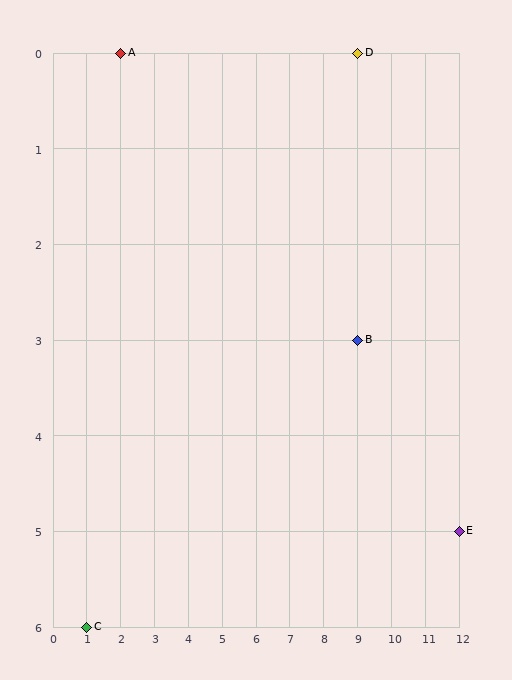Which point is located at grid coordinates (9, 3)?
Point B is at (9, 3).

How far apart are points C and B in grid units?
Points C and B are 8 columns and 3 rows apart (about 8.5 grid units diagonally).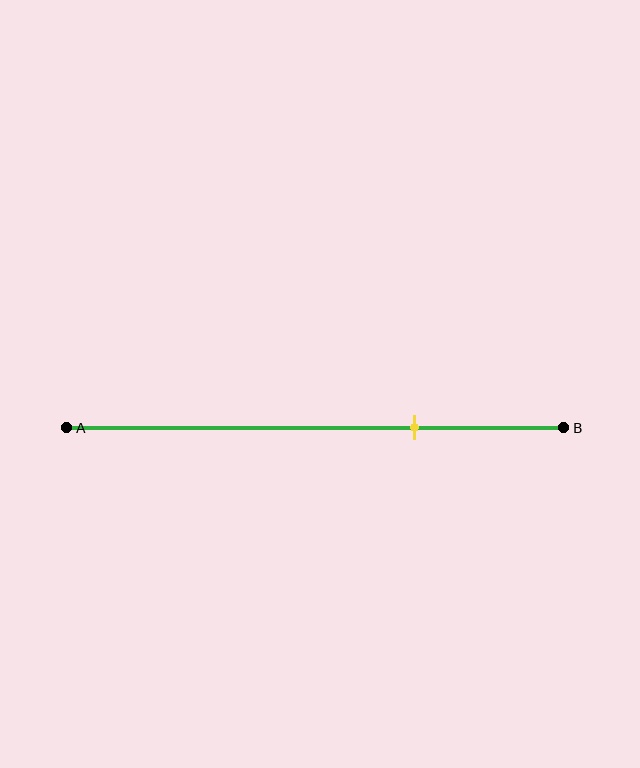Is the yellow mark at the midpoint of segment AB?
No, the mark is at about 70% from A, not at the 50% midpoint.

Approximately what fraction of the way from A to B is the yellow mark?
The yellow mark is approximately 70% of the way from A to B.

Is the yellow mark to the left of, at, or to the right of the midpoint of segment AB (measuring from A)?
The yellow mark is to the right of the midpoint of segment AB.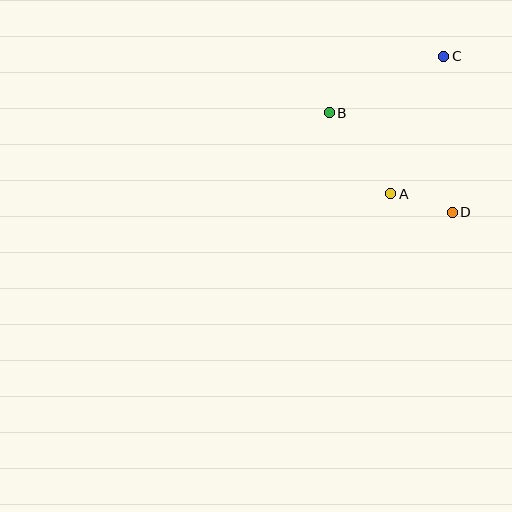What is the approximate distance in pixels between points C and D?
The distance between C and D is approximately 156 pixels.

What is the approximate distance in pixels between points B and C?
The distance between B and C is approximately 128 pixels.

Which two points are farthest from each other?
Points B and D are farthest from each other.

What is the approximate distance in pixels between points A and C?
The distance between A and C is approximately 148 pixels.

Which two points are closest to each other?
Points A and D are closest to each other.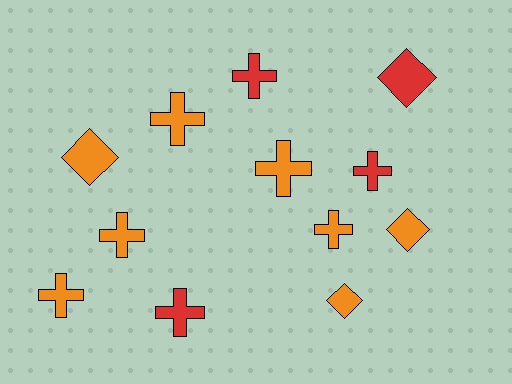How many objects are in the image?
There are 12 objects.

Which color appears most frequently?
Orange, with 8 objects.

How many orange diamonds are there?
There are 3 orange diamonds.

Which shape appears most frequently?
Cross, with 8 objects.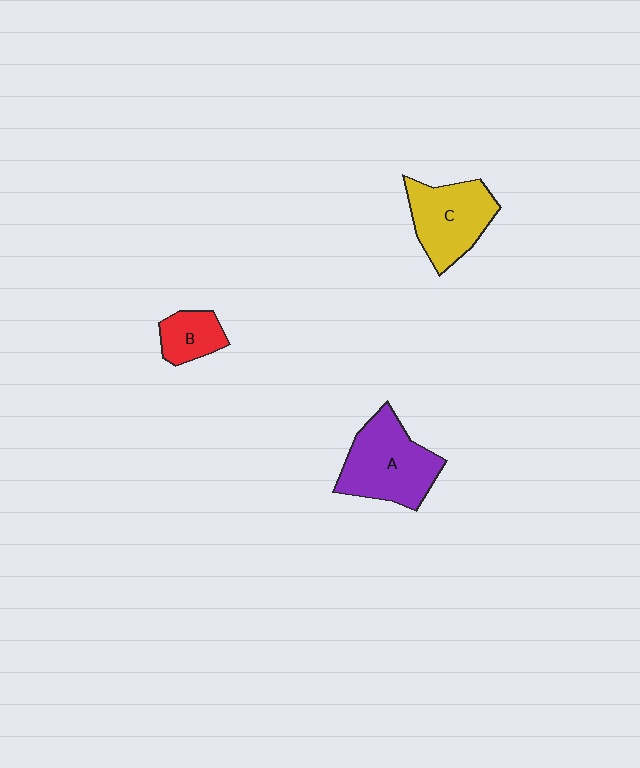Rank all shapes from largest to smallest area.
From largest to smallest: A (purple), C (yellow), B (red).